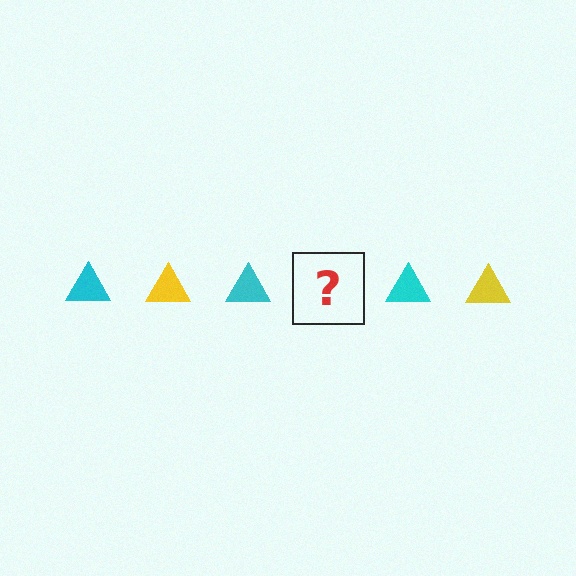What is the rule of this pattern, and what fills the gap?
The rule is that the pattern cycles through cyan, yellow triangles. The gap should be filled with a yellow triangle.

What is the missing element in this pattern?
The missing element is a yellow triangle.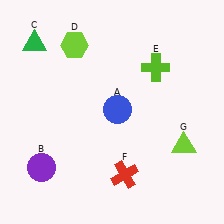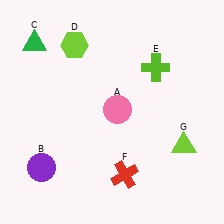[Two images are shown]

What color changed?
The circle (A) changed from blue in Image 1 to pink in Image 2.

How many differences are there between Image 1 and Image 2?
There is 1 difference between the two images.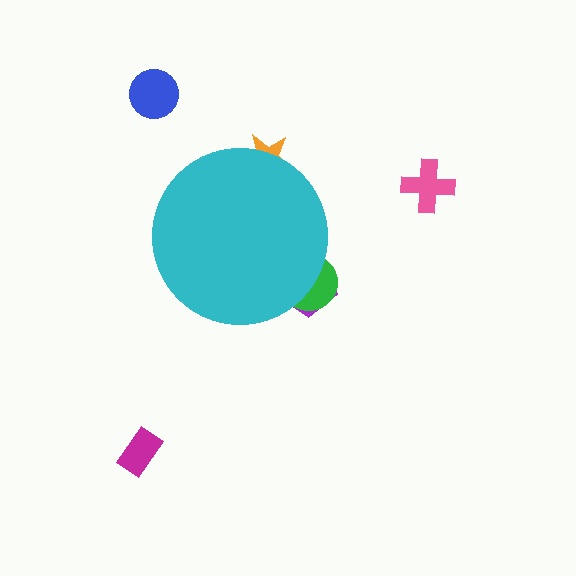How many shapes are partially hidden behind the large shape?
3 shapes are partially hidden.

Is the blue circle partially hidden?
No, the blue circle is fully visible.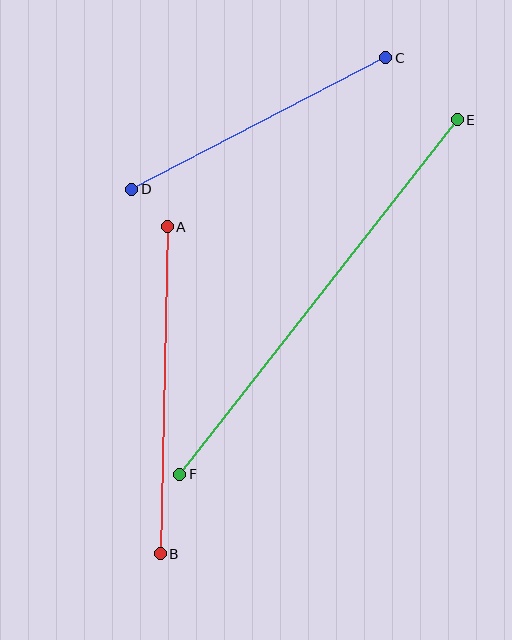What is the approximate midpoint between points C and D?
The midpoint is at approximately (259, 123) pixels.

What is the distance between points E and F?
The distance is approximately 450 pixels.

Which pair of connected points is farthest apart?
Points E and F are farthest apart.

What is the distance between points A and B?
The distance is approximately 327 pixels.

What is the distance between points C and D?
The distance is approximately 286 pixels.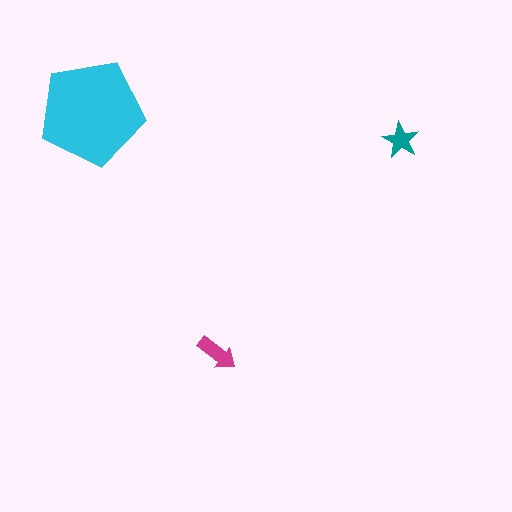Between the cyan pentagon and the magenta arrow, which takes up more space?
The cyan pentagon.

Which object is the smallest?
The teal star.